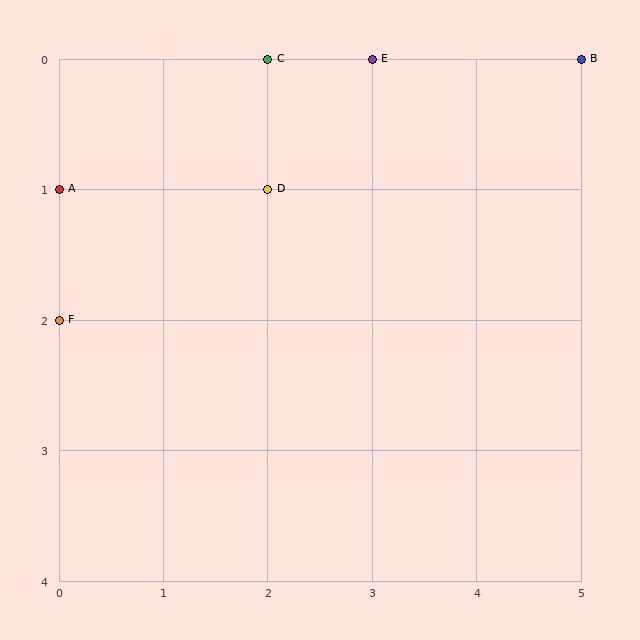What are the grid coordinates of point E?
Point E is at grid coordinates (3, 0).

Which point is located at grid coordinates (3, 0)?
Point E is at (3, 0).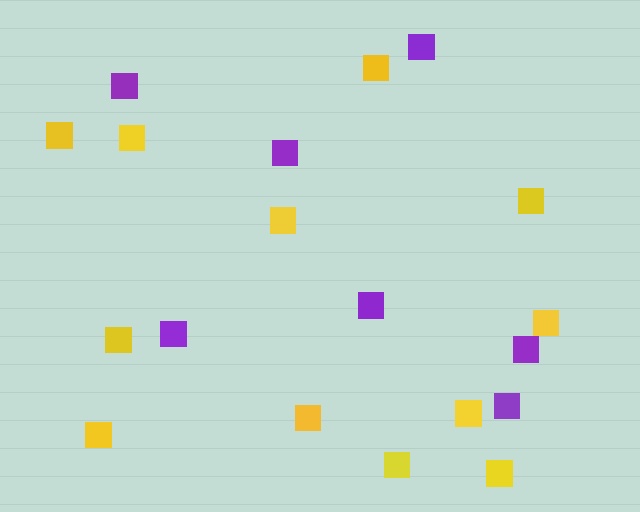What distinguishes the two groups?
There are 2 groups: one group of purple squares (7) and one group of yellow squares (12).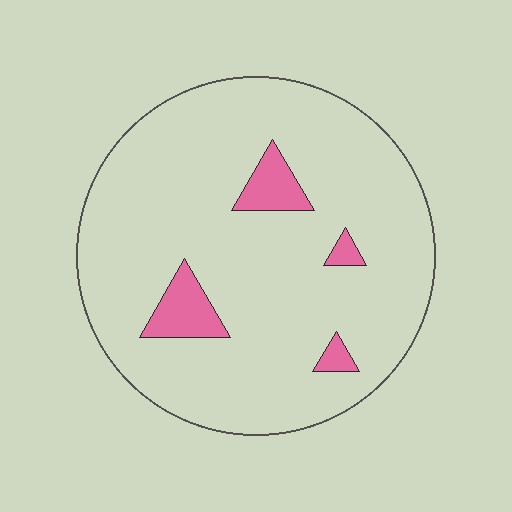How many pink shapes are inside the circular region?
4.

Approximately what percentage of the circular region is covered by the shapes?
Approximately 10%.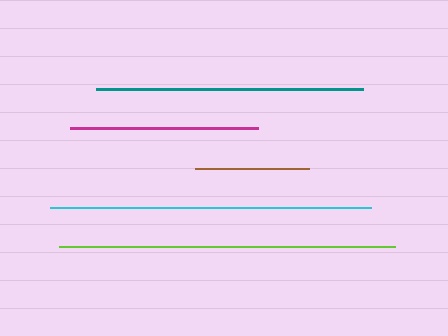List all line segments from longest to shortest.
From longest to shortest: lime, cyan, teal, magenta, brown.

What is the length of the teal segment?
The teal segment is approximately 267 pixels long.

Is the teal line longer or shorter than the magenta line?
The teal line is longer than the magenta line.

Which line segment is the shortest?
The brown line is the shortest at approximately 114 pixels.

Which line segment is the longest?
The lime line is the longest at approximately 336 pixels.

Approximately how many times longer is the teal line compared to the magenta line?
The teal line is approximately 1.4 times the length of the magenta line.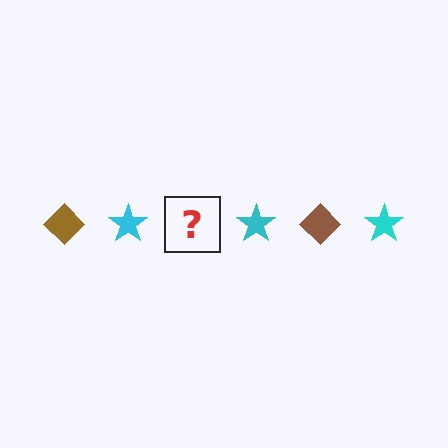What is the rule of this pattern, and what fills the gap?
The rule is that the pattern alternates between brown diamond and cyan star. The gap should be filled with a brown diamond.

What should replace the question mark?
The question mark should be replaced with a brown diamond.